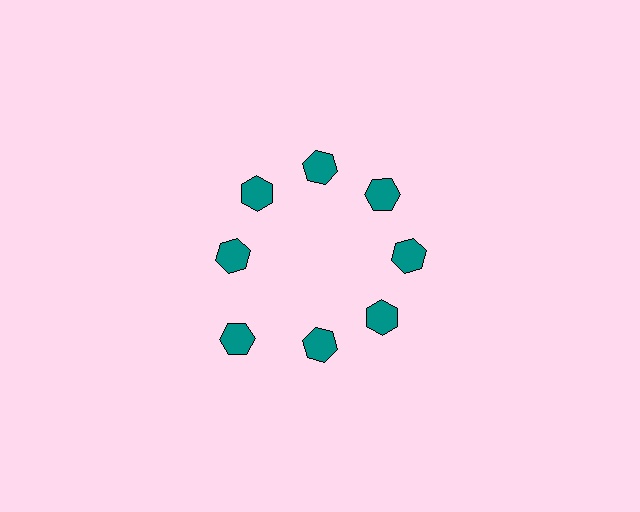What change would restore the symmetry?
The symmetry would be restored by moving it inward, back onto the ring so that all 8 hexagons sit at equal angles and equal distance from the center.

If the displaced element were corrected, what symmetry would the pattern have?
It would have 8-fold rotational symmetry — the pattern would map onto itself every 45 degrees.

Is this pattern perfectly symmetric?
No. The 8 teal hexagons are arranged in a ring, but one element near the 8 o'clock position is pushed outward from the center, breaking the 8-fold rotational symmetry.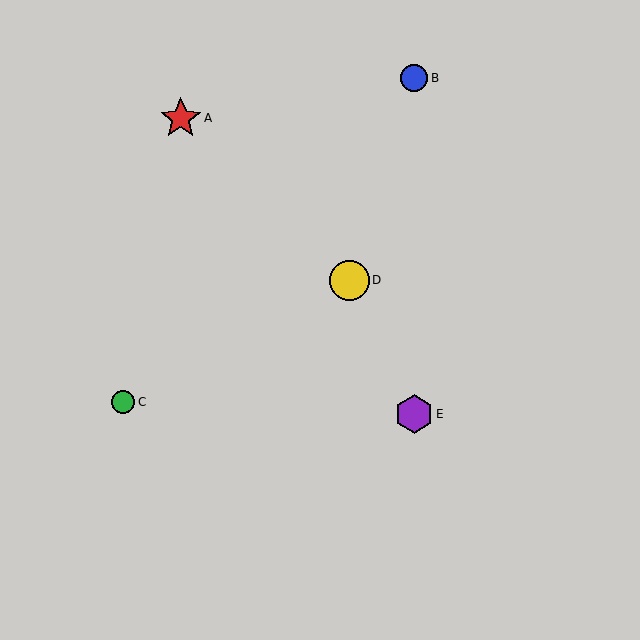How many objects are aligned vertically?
2 objects (B, E) are aligned vertically.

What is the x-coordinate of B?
Object B is at x≈414.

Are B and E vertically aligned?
Yes, both are at x≈414.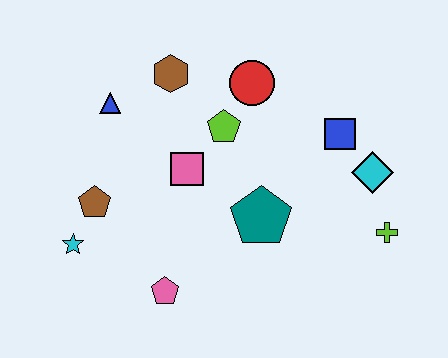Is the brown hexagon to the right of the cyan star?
Yes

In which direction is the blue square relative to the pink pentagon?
The blue square is to the right of the pink pentagon.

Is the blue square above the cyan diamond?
Yes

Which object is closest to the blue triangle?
The brown hexagon is closest to the blue triangle.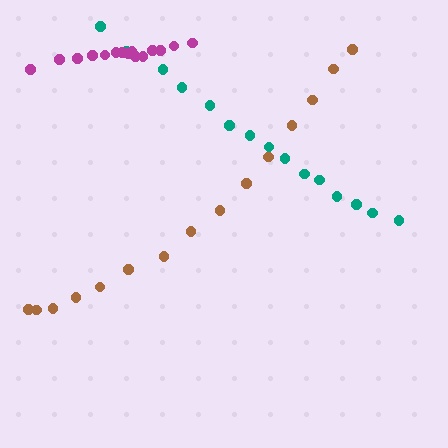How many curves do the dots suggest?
There are 3 distinct paths.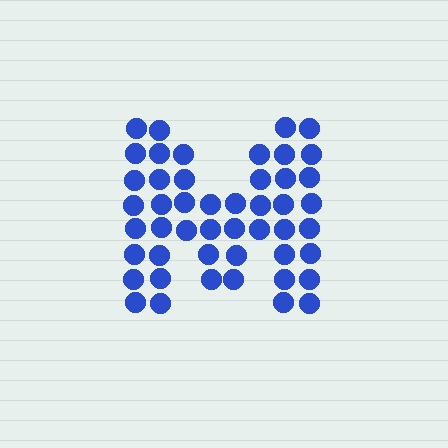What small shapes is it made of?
It is made of small circles.